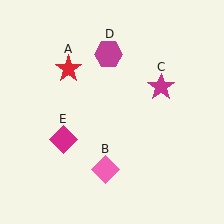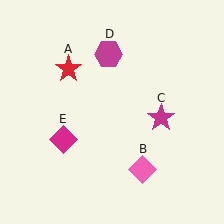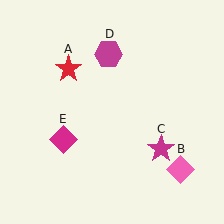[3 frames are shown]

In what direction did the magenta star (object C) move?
The magenta star (object C) moved down.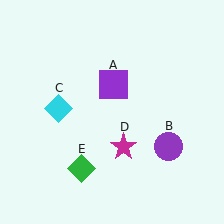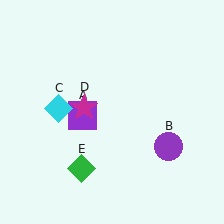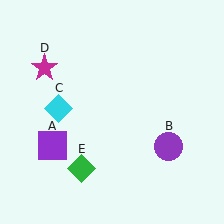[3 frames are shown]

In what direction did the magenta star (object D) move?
The magenta star (object D) moved up and to the left.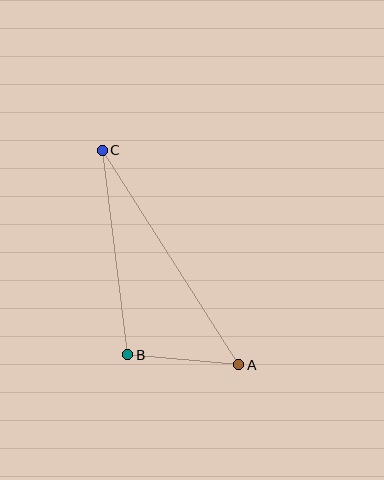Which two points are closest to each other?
Points A and B are closest to each other.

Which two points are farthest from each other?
Points A and C are farthest from each other.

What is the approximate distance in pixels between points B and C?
The distance between B and C is approximately 206 pixels.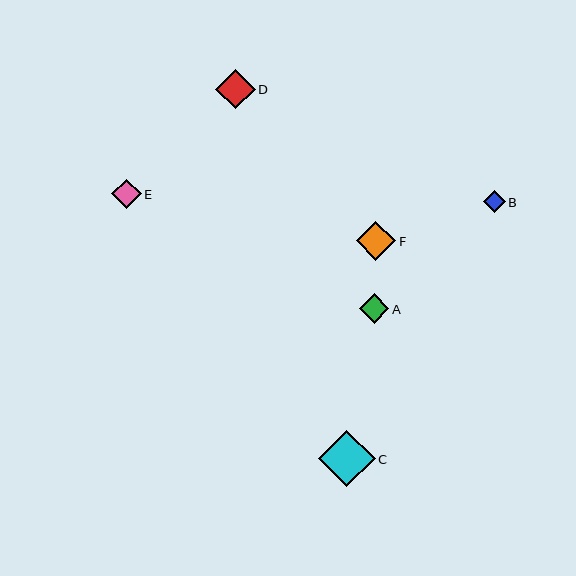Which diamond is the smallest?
Diamond B is the smallest with a size of approximately 22 pixels.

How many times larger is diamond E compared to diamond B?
Diamond E is approximately 1.3 times the size of diamond B.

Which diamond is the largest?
Diamond C is the largest with a size of approximately 56 pixels.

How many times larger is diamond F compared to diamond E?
Diamond F is approximately 1.3 times the size of diamond E.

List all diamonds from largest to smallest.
From largest to smallest: C, F, D, E, A, B.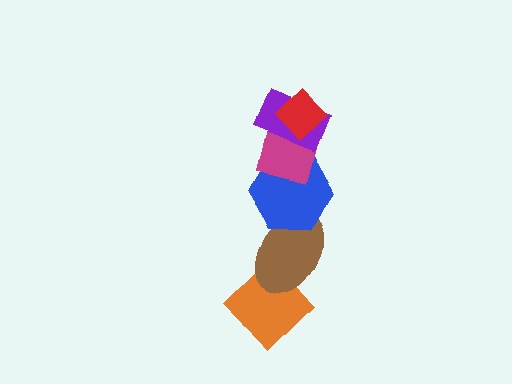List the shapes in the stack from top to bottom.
From top to bottom: the red diamond, the purple rectangle, the magenta square, the blue hexagon, the brown ellipse, the orange diamond.